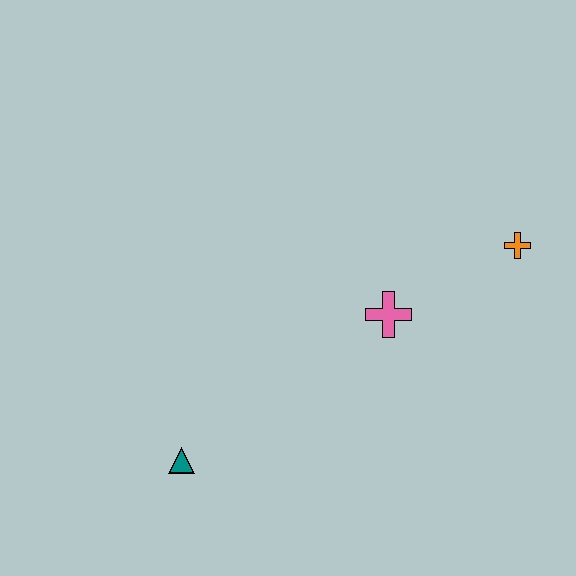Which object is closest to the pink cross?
The orange cross is closest to the pink cross.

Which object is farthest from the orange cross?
The teal triangle is farthest from the orange cross.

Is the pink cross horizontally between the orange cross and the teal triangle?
Yes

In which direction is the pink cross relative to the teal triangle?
The pink cross is to the right of the teal triangle.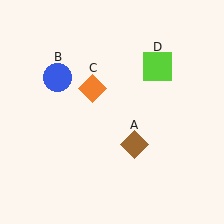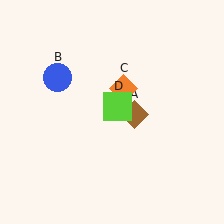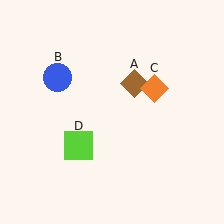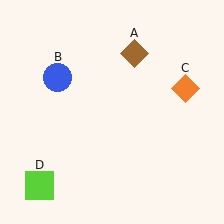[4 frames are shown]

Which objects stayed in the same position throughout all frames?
Blue circle (object B) remained stationary.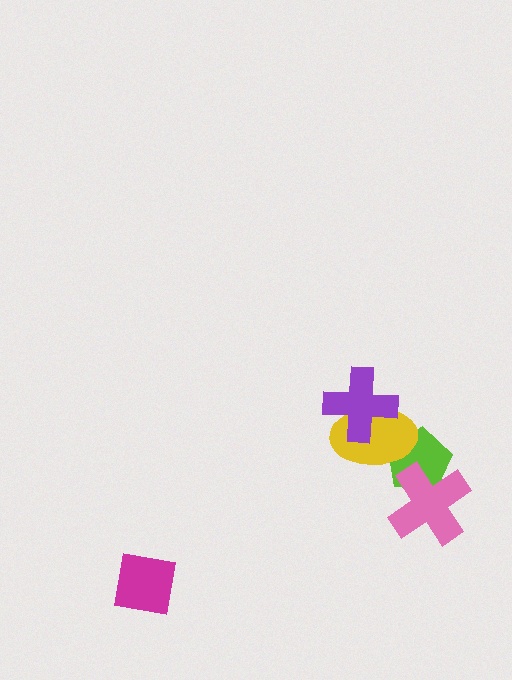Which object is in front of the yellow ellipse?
The purple cross is in front of the yellow ellipse.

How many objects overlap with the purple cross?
1 object overlaps with the purple cross.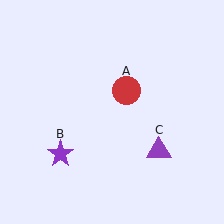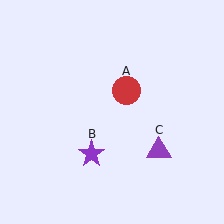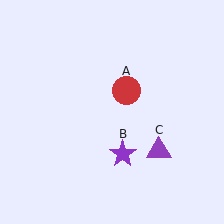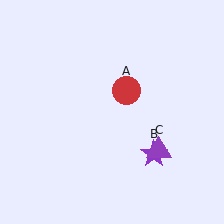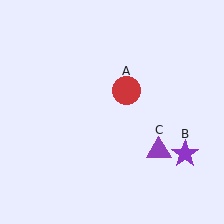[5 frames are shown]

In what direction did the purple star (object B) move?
The purple star (object B) moved right.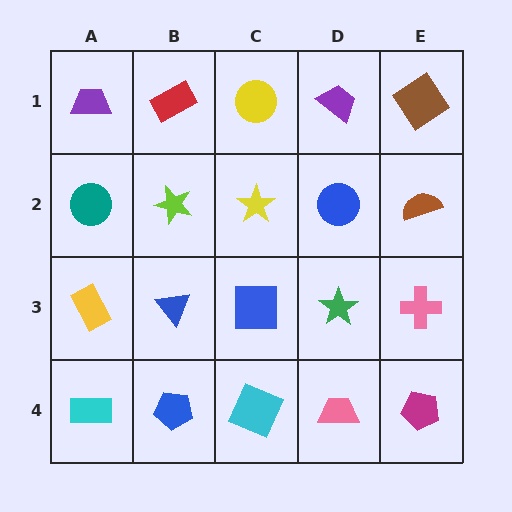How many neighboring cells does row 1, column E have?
2.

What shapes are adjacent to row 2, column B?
A red rectangle (row 1, column B), a blue triangle (row 3, column B), a teal circle (row 2, column A), a yellow star (row 2, column C).